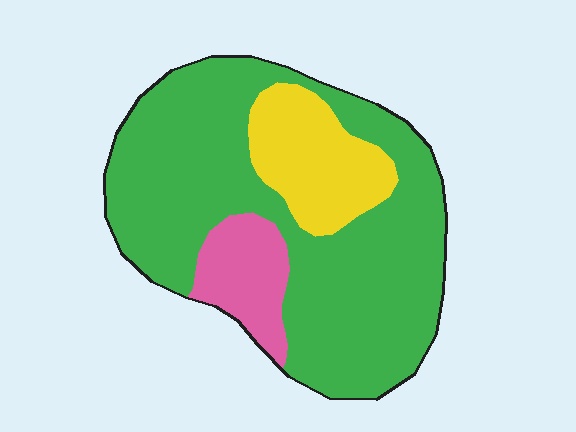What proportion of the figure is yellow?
Yellow covers roughly 15% of the figure.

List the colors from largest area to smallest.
From largest to smallest: green, yellow, pink.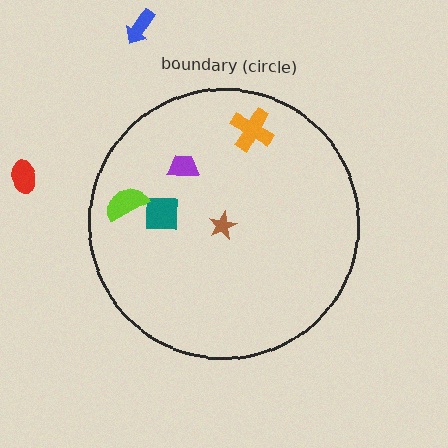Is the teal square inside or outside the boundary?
Inside.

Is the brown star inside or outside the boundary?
Inside.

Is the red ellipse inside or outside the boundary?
Outside.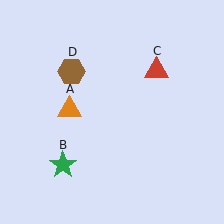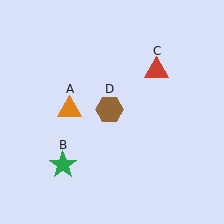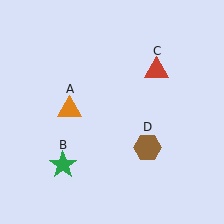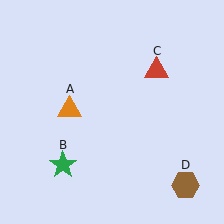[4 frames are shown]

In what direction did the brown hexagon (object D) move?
The brown hexagon (object D) moved down and to the right.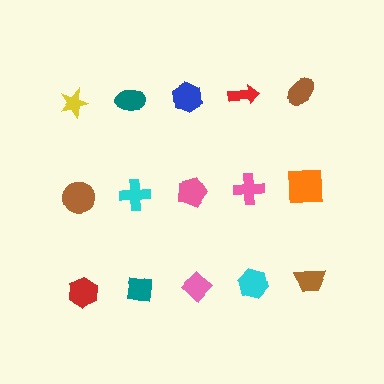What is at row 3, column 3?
A pink diamond.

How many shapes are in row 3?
5 shapes.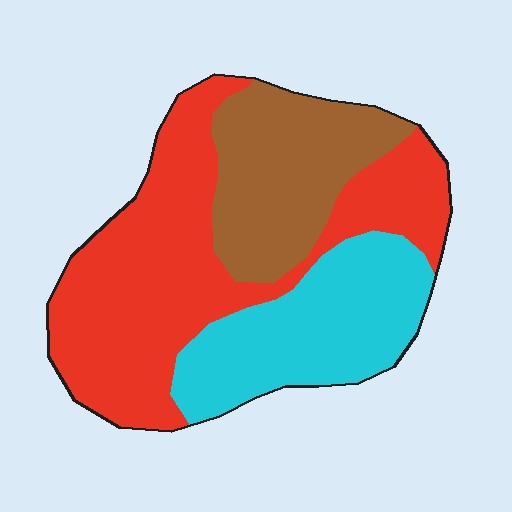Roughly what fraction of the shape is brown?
Brown takes up about one quarter (1/4) of the shape.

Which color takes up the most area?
Red, at roughly 50%.